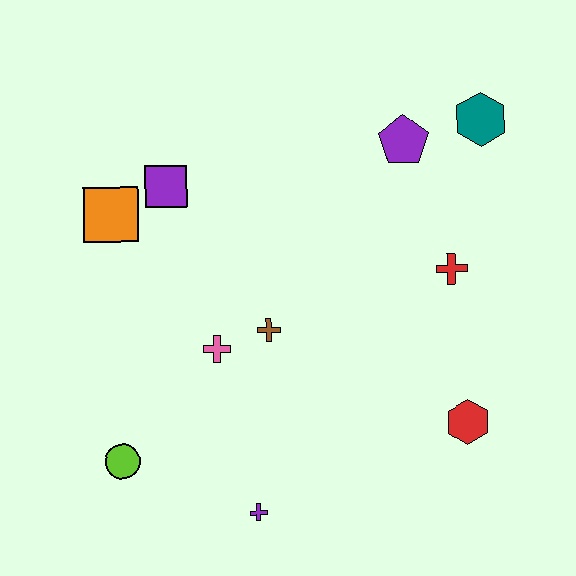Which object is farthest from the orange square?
The red hexagon is farthest from the orange square.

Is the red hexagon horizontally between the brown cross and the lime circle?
No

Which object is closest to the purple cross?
The lime circle is closest to the purple cross.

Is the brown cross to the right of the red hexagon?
No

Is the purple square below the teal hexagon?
Yes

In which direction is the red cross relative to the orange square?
The red cross is to the right of the orange square.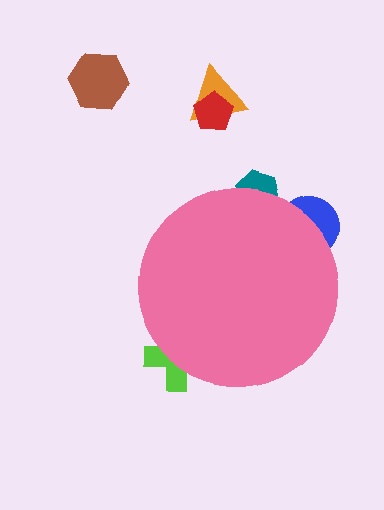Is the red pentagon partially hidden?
No, the red pentagon is fully visible.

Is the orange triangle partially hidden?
No, the orange triangle is fully visible.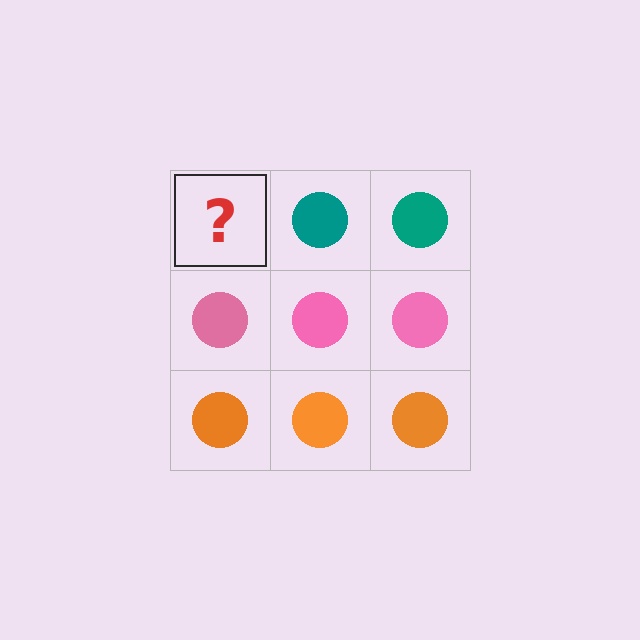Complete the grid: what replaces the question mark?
The question mark should be replaced with a teal circle.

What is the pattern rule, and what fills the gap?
The rule is that each row has a consistent color. The gap should be filled with a teal circle.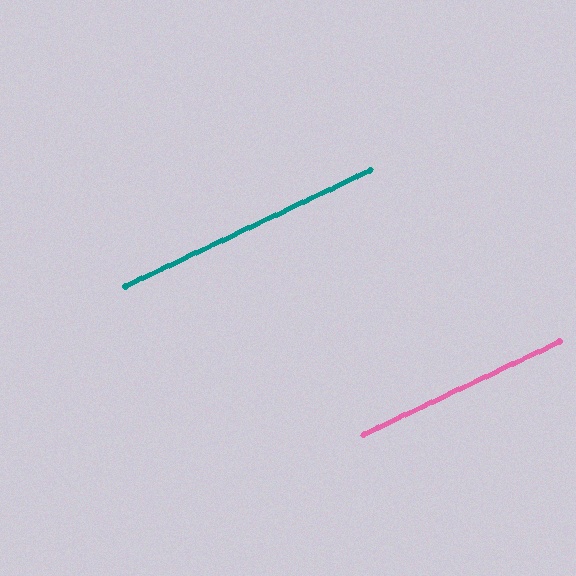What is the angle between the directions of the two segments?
Approximately 0 degrees.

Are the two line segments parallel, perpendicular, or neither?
Parallel — their directions differ by only 0.1°.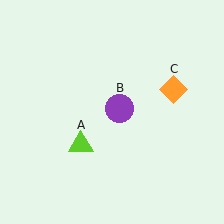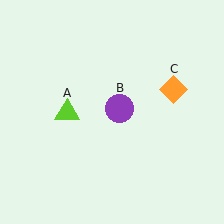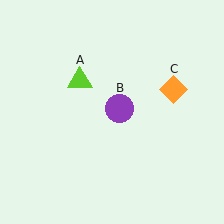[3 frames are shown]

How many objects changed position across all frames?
1 object changed position: lime triangle (object A).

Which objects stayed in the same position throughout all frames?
Purple circle (object B) and orange diamond (object C) remained stationary.